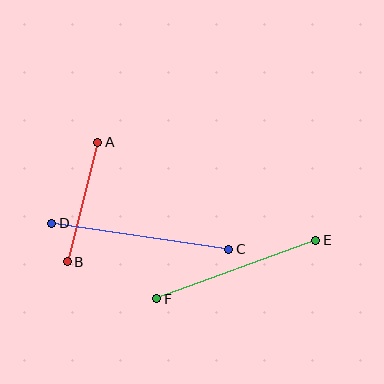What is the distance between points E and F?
The distance is approximately 169 pixels.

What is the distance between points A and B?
The distance is approximately 123 pixels.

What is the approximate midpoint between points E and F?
The midpoint is at approximately (236, 270) pixels.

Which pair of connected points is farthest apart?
Points C and D are farthest apart.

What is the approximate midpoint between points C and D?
The midpoint is at approximately (140, 236) pixels.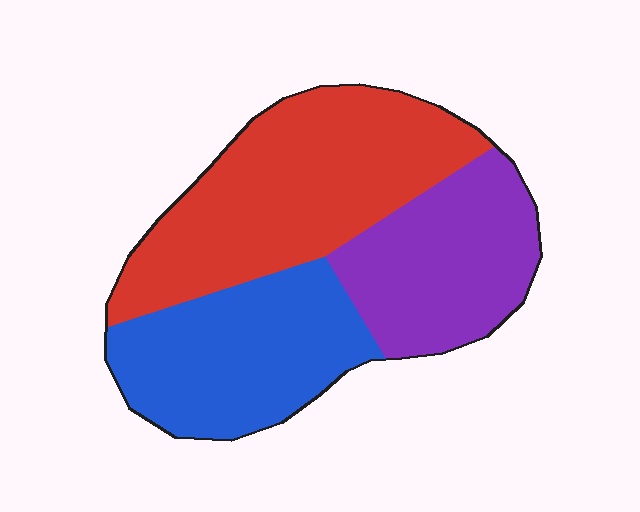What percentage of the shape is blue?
Blue takes up between a sixth and a third of the shape.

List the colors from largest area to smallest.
From largest to smallest: red, blue, purple.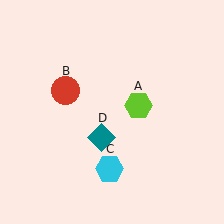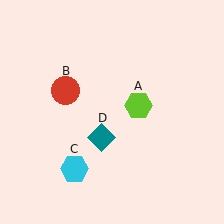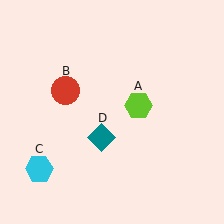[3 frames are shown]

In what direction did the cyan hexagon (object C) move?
The cyan hexagon (object C) moved left.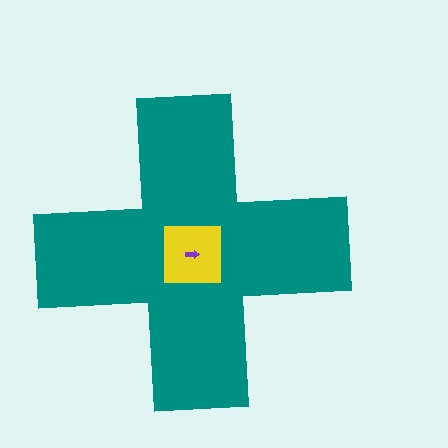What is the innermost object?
The purple arrow.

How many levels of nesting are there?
3.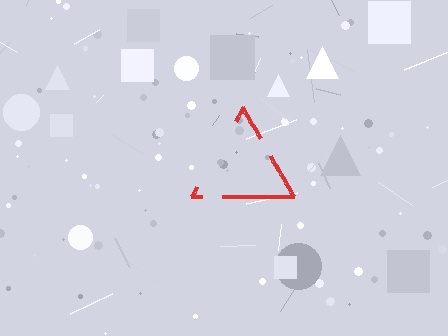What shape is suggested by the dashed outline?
The dashed outline suggests a triangle.